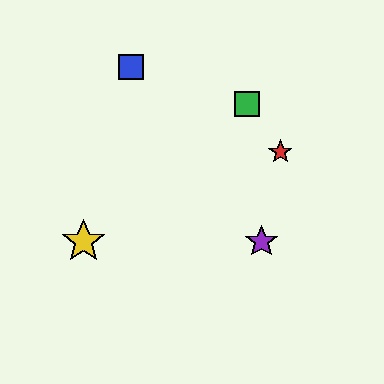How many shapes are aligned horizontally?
2 shapes (the yellow star, the purple star) are aligned horizontally.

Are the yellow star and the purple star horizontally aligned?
Yes, both are at y≈242.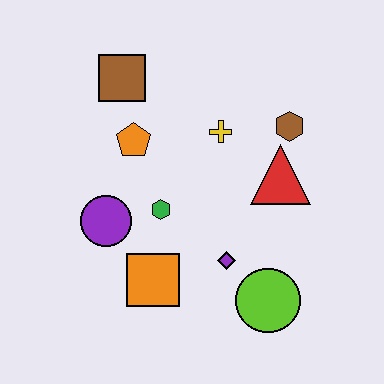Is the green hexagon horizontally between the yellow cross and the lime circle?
No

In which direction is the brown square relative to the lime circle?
The brown square is above the lime circle.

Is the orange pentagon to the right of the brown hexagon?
No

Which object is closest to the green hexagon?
The purple circle is closest to the green hexagon.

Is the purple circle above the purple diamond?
Yes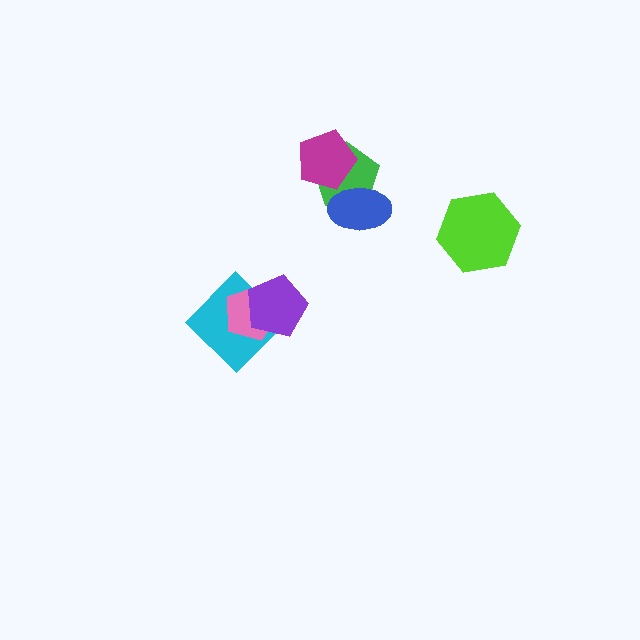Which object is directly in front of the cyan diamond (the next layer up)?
The pink pentagon is directly in front of the cyan diamond.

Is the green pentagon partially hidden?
Yes, it is partially covered by another shape.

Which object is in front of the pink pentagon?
The purple pentagon is in front of the pink pentagon.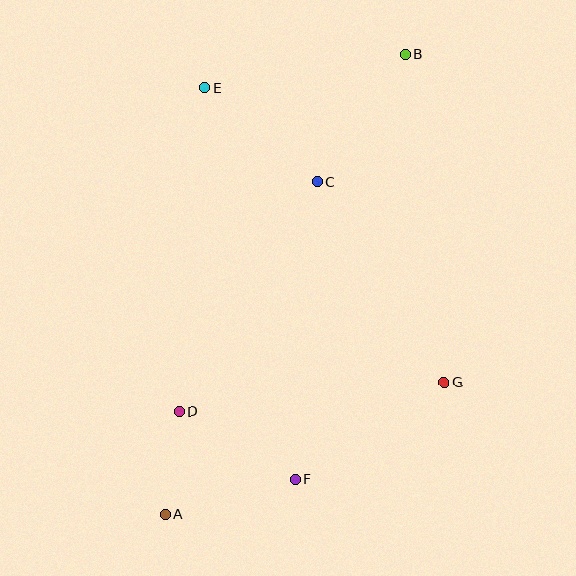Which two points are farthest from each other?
Points A and B are farthest from each other.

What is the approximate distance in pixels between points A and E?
The distance between A and E is approximately 427 pixels.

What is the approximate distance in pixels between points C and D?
The distance between C and D is approximately 268 pixels.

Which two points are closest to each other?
Points A and D are closest to each other.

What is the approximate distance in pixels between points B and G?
The distance between B and G is approximately 330 pixels.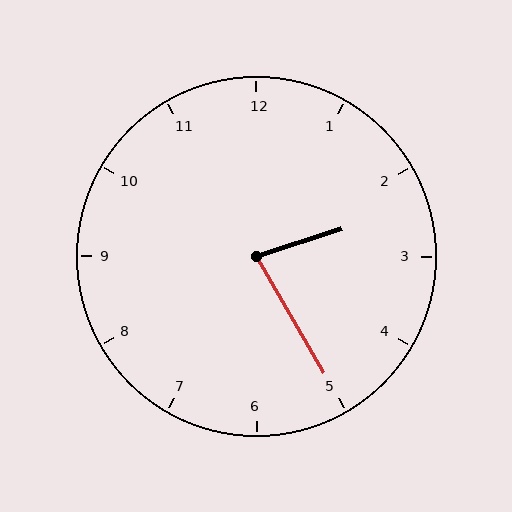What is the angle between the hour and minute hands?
Approximately 78 degrees.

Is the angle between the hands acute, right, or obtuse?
It is acute.